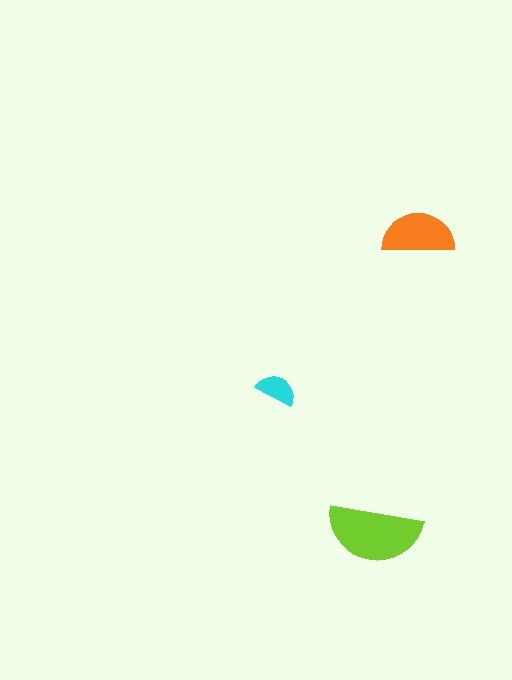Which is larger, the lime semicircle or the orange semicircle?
The lime one.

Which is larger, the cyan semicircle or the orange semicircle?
The orange one.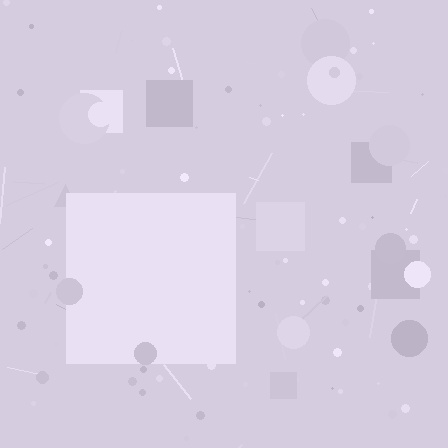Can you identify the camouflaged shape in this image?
The camouflaged shape is a square.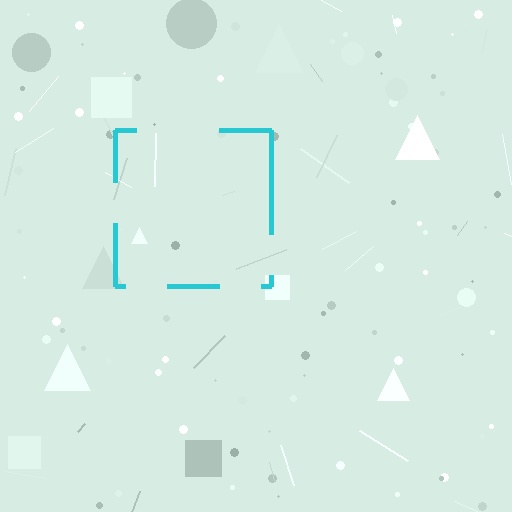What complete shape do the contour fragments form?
The contour fragments form a square.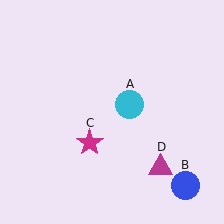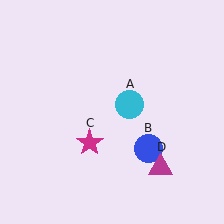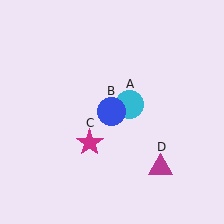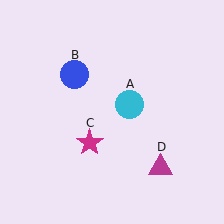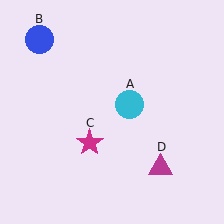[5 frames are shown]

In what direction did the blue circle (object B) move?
The blue circle (object B) moved up and to the left.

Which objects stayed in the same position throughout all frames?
Cyan circle (object A) and magenta star (object C) and magenta triangle (object D) remained stationary.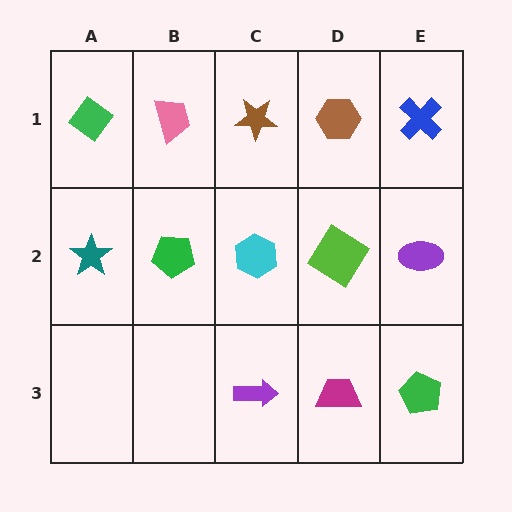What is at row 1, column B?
A pink trapezoid.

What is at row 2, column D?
A lime diamond.